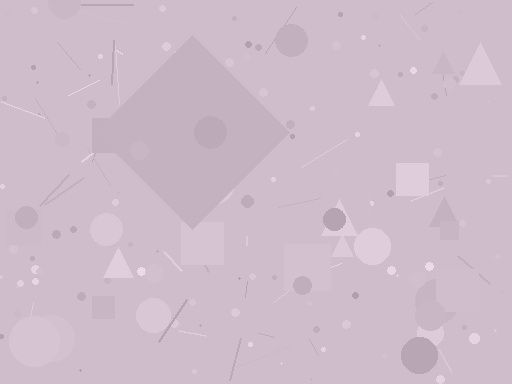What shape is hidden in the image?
A diamond is hidden in the image.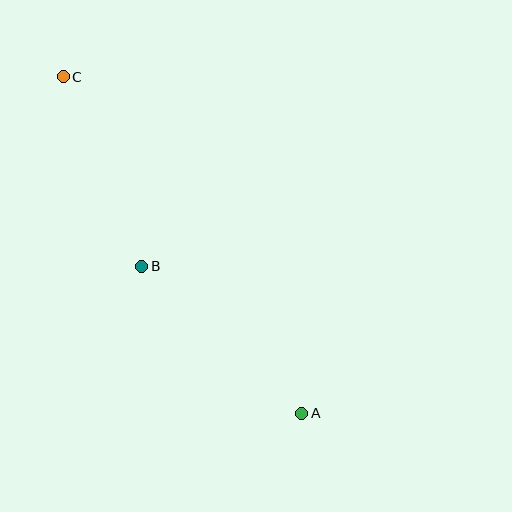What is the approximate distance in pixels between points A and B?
The distance between A and B is approximately 218 pixels.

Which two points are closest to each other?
Points B and C are closest to each other.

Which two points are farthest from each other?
Points A and C are farthest from each other.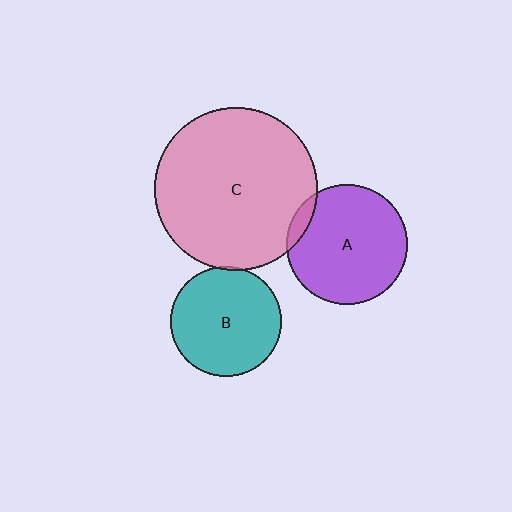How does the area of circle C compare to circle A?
Approximately 1.8 times.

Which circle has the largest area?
Circle C (pink).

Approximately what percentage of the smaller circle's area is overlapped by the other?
Approximately 5%.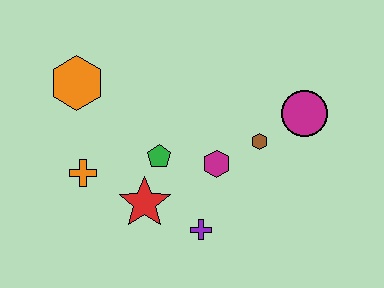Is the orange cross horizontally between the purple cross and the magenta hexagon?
No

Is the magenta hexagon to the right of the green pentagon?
Yes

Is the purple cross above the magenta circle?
No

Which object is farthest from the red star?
The magenta circle is farthest from the red star.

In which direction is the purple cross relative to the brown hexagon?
The purple cross is below the brown hexagon.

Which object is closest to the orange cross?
The red star is closest to the orange cross.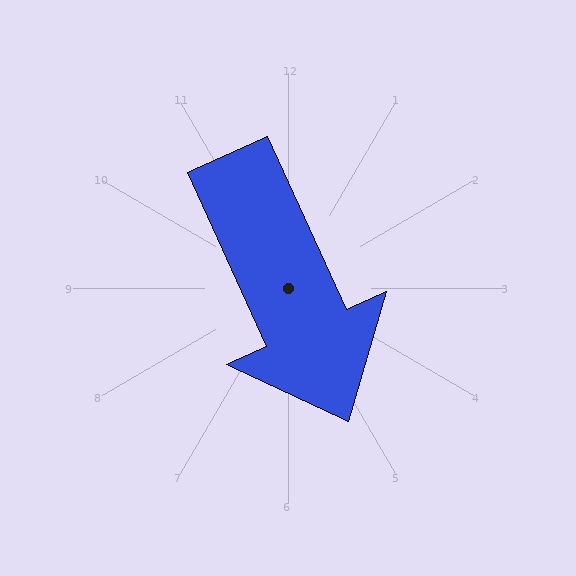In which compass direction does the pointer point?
Southeast.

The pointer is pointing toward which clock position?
Roughly 5 o'clock.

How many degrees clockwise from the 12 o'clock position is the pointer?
Approximately 156 degrees.